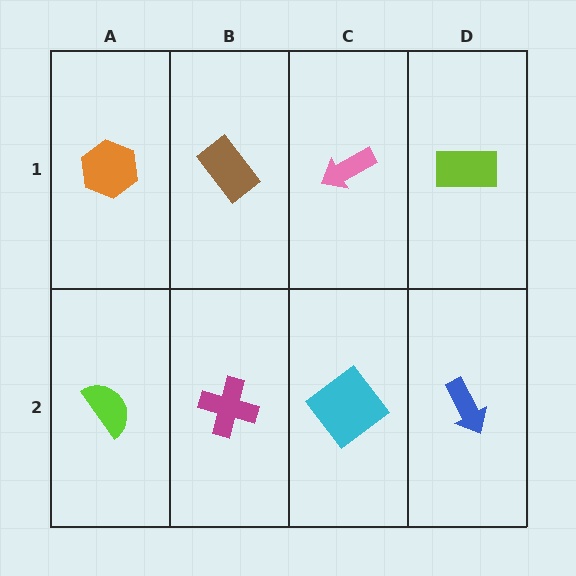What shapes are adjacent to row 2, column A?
An orange hexagon (row 1, column A), a magenta cross (row 2, column B).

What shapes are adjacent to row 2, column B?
A brown rectangle (row 1, column B), a lime semicircle (row 2, column A), a cyan diamond (row 2, column C).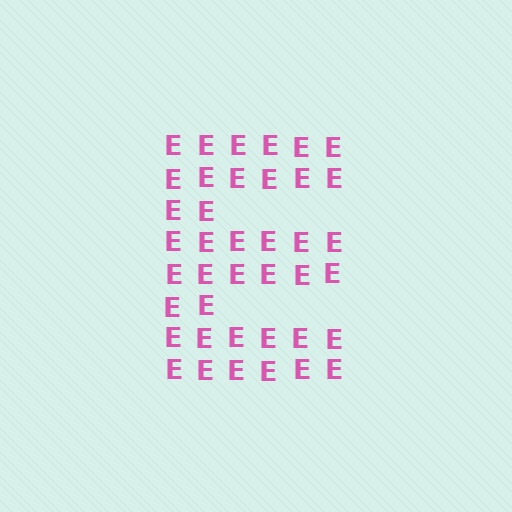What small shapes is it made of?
It is made of small letter E's.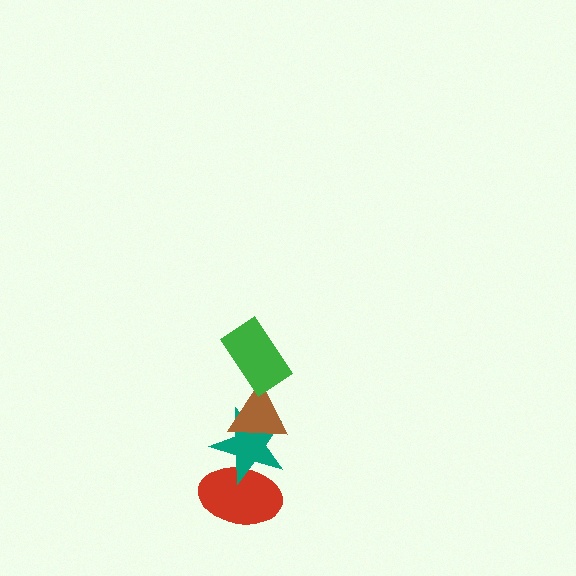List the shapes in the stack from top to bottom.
From top to bottom: the green rectangle, the brown triangle, the teal star, the red ellipse.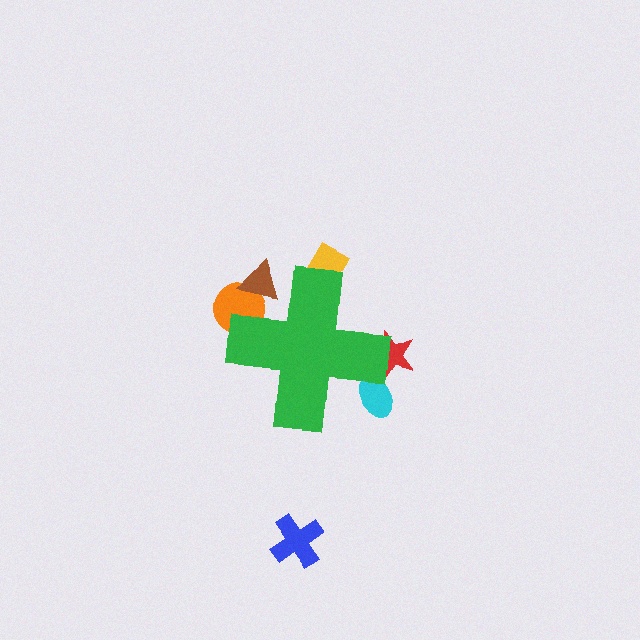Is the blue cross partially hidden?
No, the blue cross is fully visible.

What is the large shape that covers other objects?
A green cross.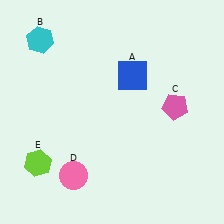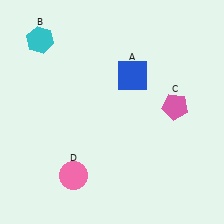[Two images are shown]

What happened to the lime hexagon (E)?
The lime hexagon (E) was removed in Image 2. It was in the bottom-left area of Image 1.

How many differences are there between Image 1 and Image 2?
There is 1 difference between the two images.